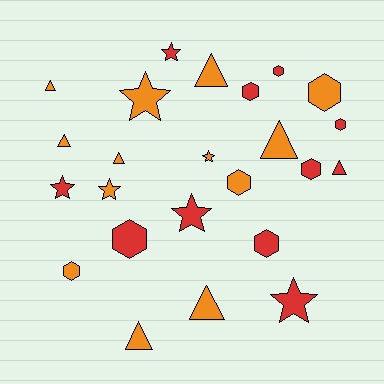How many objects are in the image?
There are 24 objects.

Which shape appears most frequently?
Hexagon, with 9 objects.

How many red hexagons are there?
There are 6 red hexagons.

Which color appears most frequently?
Orange, with 13 objects.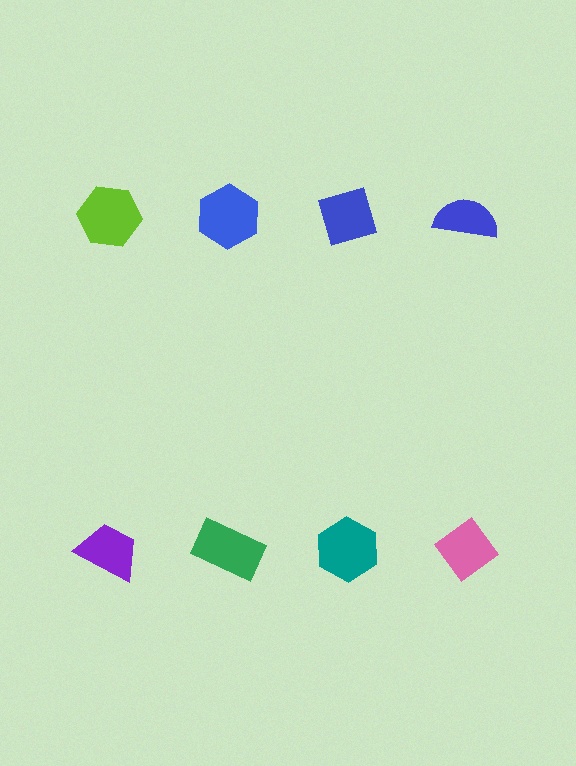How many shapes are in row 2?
4 shapes.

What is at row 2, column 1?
A purple trapezoid.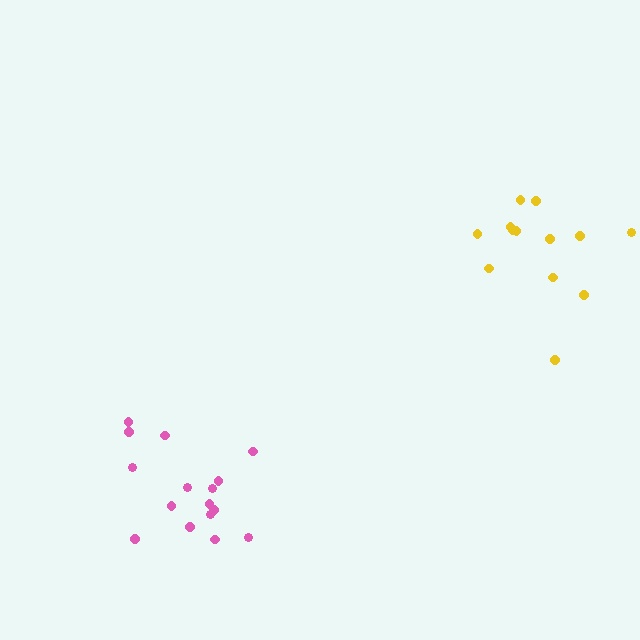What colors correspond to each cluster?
The clusters are colored: pink, yellow.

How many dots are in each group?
Group 1: 16 dots, Group 2: 13 dots (29 total).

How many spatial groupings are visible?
There are 2 spatial groupings.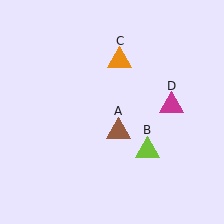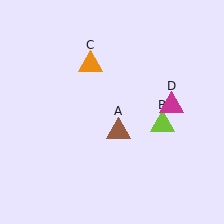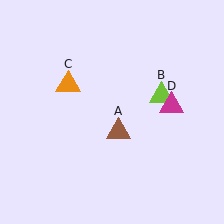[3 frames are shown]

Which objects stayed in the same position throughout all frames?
Brown triangle (object A) and magenta triangle (object D) remained stationary.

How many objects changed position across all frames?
2 objects changed position: lime triangle (object B), orange triangle (object C).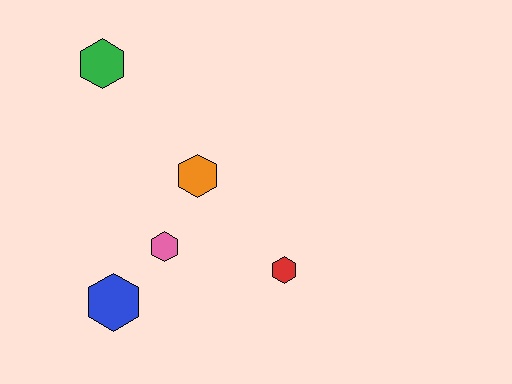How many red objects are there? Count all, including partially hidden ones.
There is 1 red object.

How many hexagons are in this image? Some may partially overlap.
There are 5 hexagons.